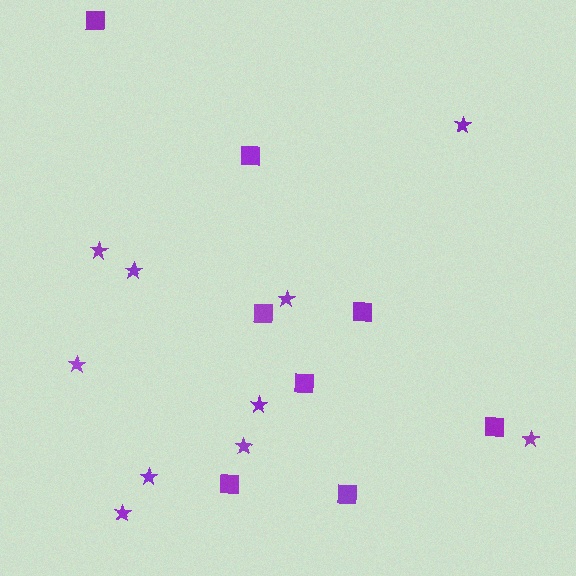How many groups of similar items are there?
There are 2 groups: one group of stars (10) and one group of squares (8).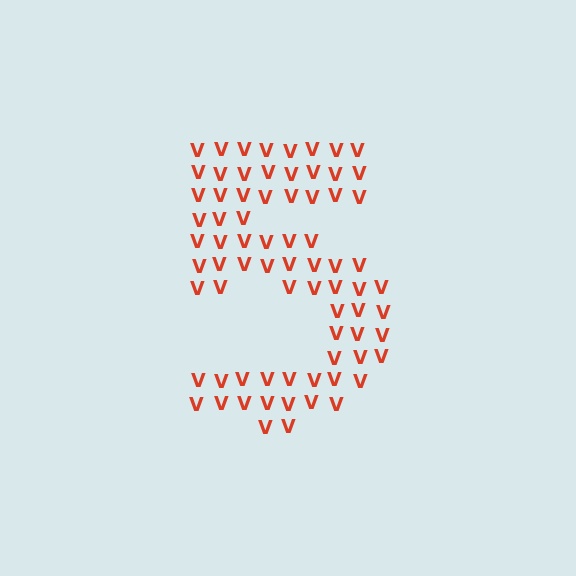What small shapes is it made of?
It is made of small letter V's.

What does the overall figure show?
The overall figure shows the digit 5.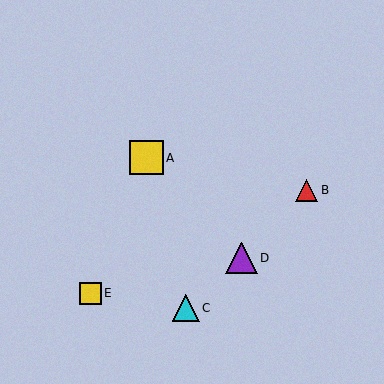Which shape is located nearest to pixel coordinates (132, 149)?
The yellow square (labeled A) at (146, 158) is nearest to that location.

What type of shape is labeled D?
Shape D is a purple triangle.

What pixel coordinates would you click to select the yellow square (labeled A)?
Click at (146, 158) to select the yellow square A.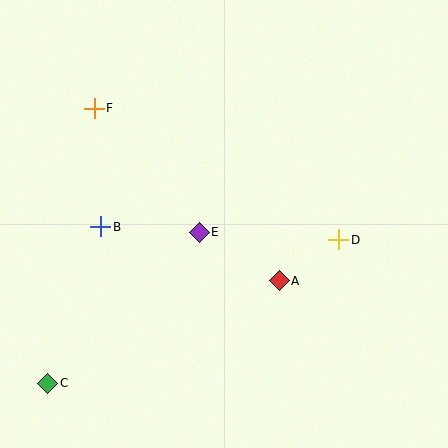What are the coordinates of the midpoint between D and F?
The midpoint between D and F is at (217, 174).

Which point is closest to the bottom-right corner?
Point D is closest to the bottom-right corner.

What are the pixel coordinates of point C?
Point C is at (48, 384).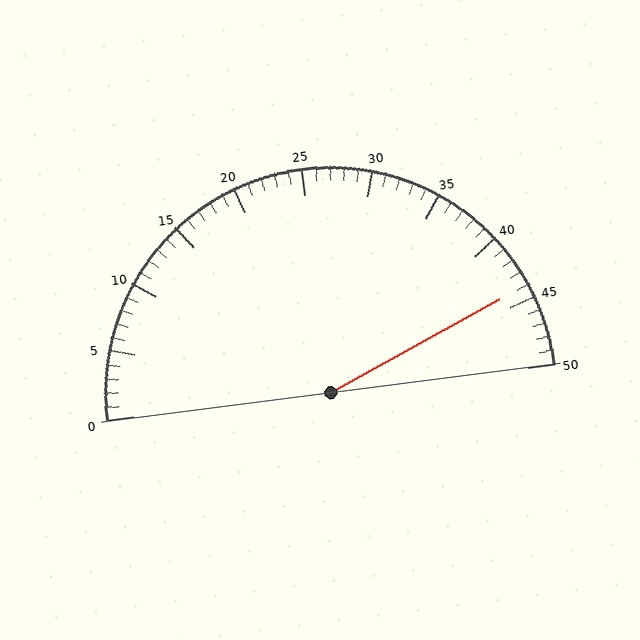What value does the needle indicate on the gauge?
The needle indicates approximately 44.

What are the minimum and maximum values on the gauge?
The gauge ranges from 0 to 50.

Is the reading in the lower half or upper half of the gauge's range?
The reading is in the upper half of the range (0 to 50).